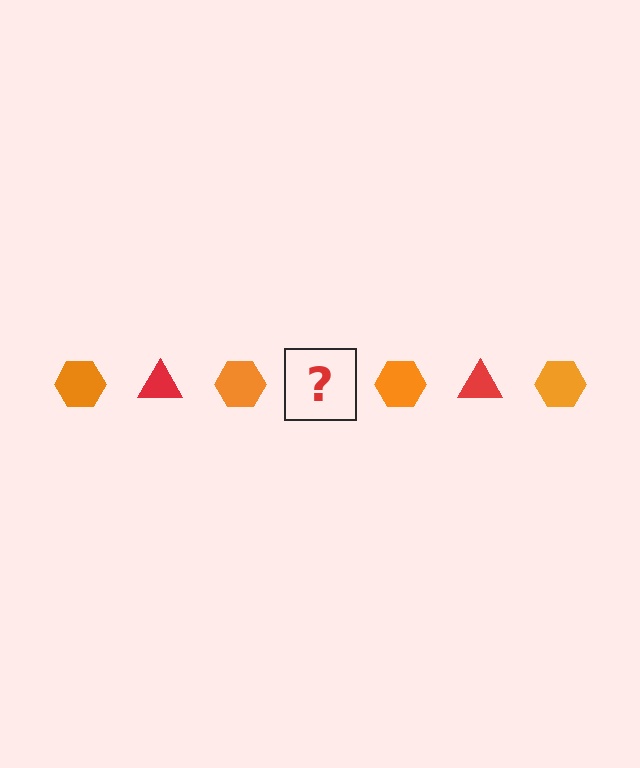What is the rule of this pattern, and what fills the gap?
The rule is that the pattern alternates between orange hexagon and red triangle. The gap should be filled with a red triangle.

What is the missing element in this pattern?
The missing element is a red triangle.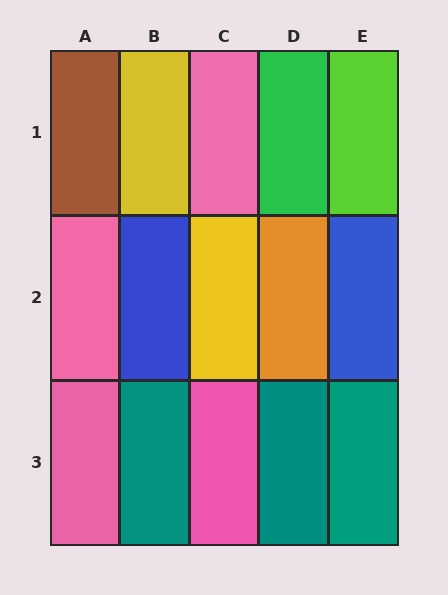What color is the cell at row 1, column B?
Yellow.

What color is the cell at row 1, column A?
Brown.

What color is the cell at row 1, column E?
Lime.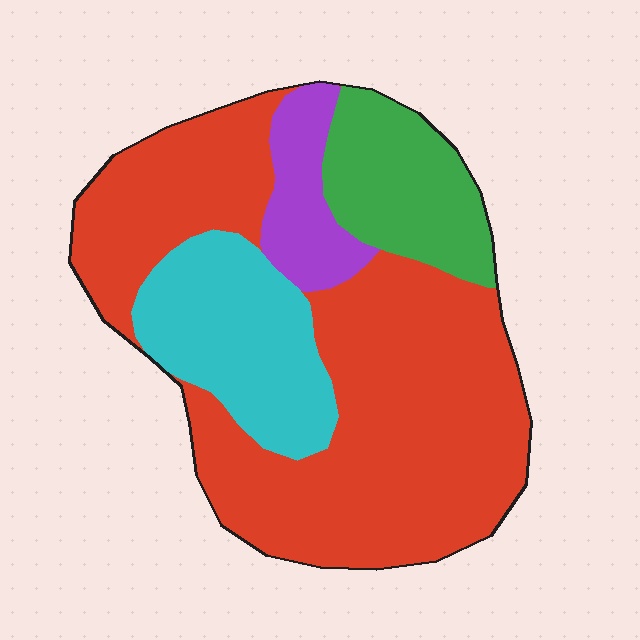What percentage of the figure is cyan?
Cyan covers around 20% of the figure.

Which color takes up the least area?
Purple, at roughly 10%.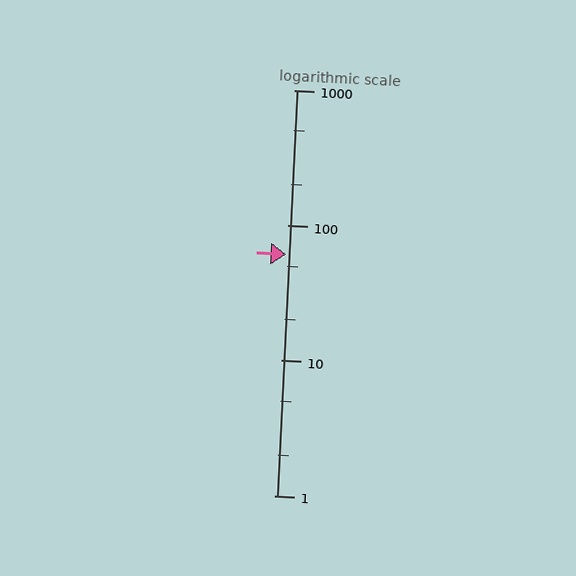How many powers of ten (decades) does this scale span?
The scale spans 3 decades, from 1 to 1000.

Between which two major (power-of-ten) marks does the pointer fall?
The pointer is between 10 and 100.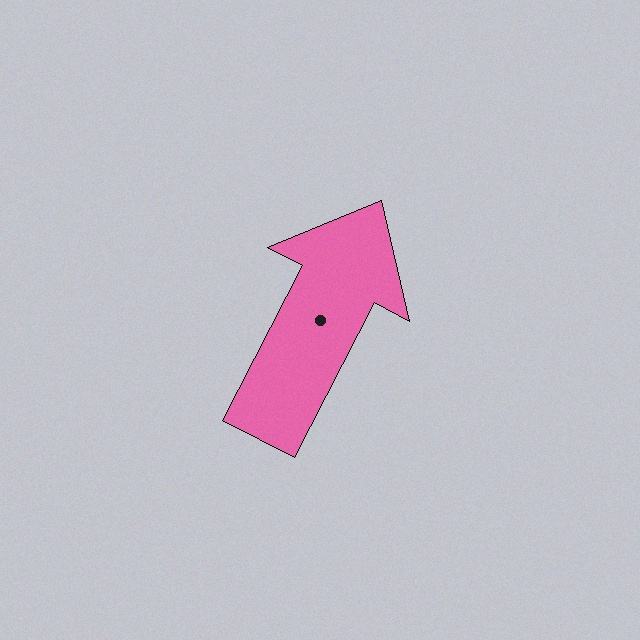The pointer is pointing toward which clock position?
Roughly 1 o'clock.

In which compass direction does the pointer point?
Northeast.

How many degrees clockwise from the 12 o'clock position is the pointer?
Approximately 27 degrees.